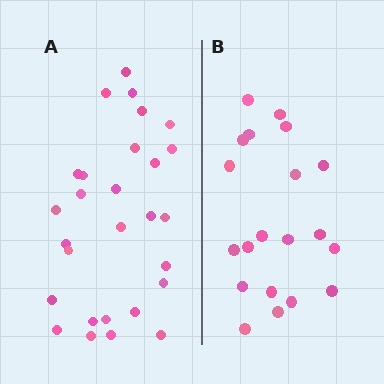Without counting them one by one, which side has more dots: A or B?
Region A (the left region) has more dots.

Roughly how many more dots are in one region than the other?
Region A has roughly 8 or so more dots than region B.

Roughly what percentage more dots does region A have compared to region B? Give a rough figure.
About 40% more.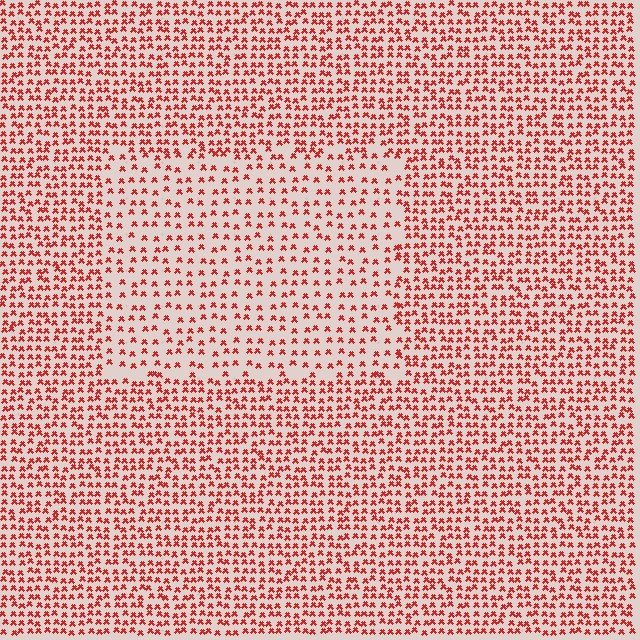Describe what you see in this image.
The image contains small red elements arranged at two different densities. A rectangle-shaped region is visible where the elements are less densely packed than the surrounding area.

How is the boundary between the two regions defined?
The boundary is defined by a change in element density (approximately 1.8x ratio). All elements are the same color, size, and shape.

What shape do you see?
I see a rectangle.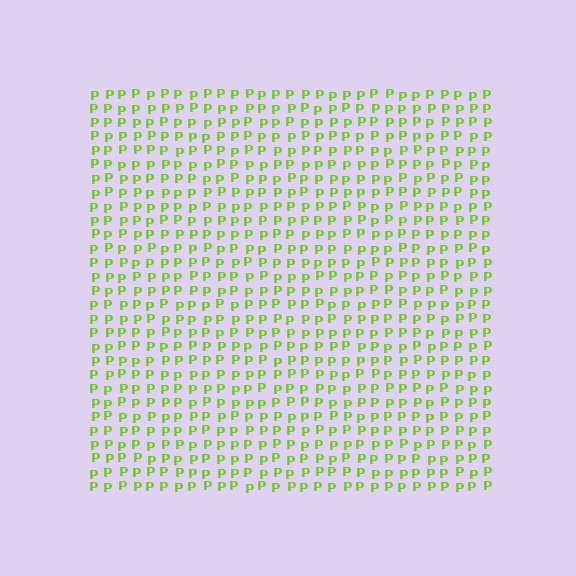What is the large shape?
The large shape is a square.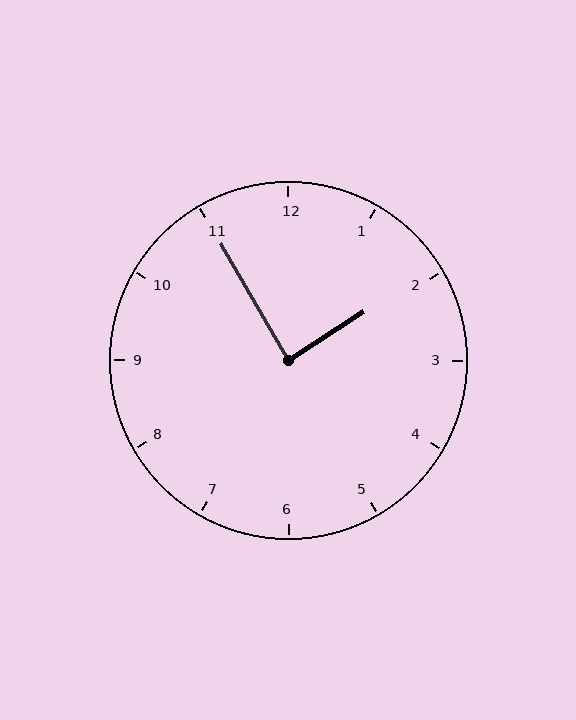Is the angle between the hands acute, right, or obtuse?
It is right.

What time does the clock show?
1:55.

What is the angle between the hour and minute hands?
Approximately 88 degrees.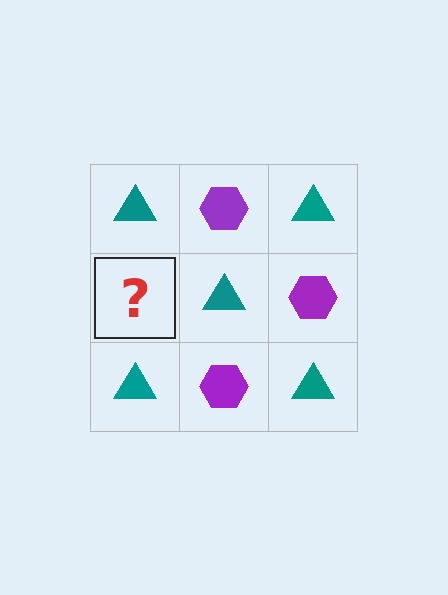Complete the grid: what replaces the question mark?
The question mark should be replaced with a purple hexagon.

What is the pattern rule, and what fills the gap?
The rule is that it alternates teal triangle and purple hexagon in a checkerboard pattern. The gap should be filled with a purple hexagon.